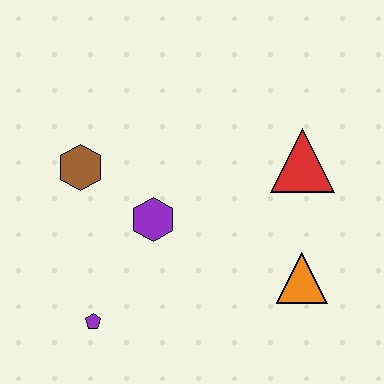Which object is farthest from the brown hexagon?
The orange triangle is farthest from the brown hexagon.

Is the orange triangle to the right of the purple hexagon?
Yes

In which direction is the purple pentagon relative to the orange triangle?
The purple pentagon is to the left of the orange triangle.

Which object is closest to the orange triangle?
The red triangle is closest to the orange triangle.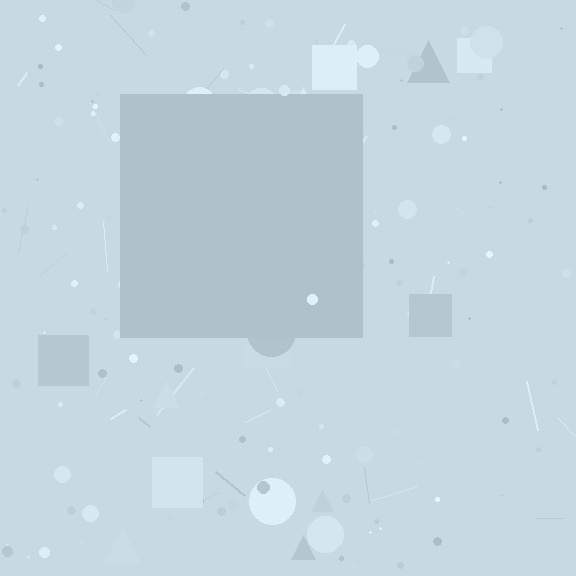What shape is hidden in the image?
A square is hidden in the image.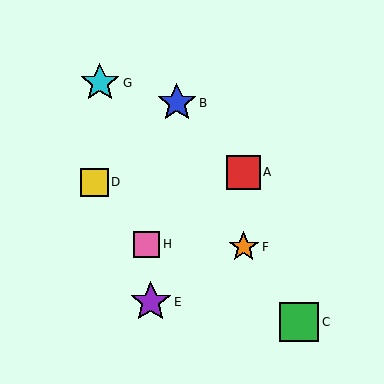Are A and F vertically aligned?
Yes, both are at x≈244.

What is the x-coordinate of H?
Object H is at x≈146.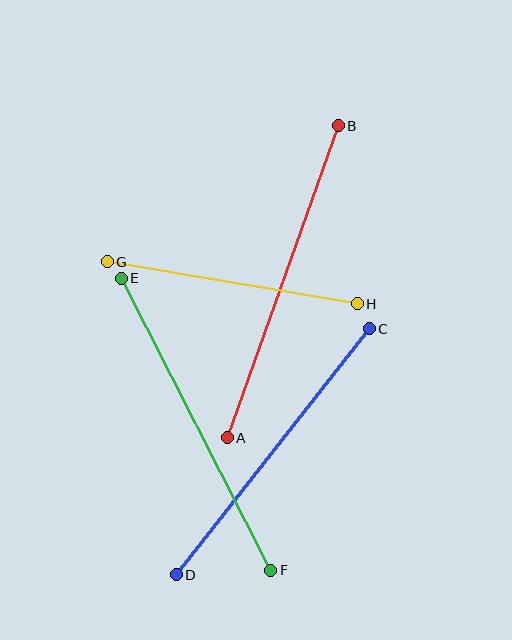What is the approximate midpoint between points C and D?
The midpoint is at approximately (273, 452) pixels.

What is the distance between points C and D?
The distance is approximately 313 pixels.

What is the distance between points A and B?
The distance is approximately 331 pixels.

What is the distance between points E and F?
The distance is approximately 328 pixels.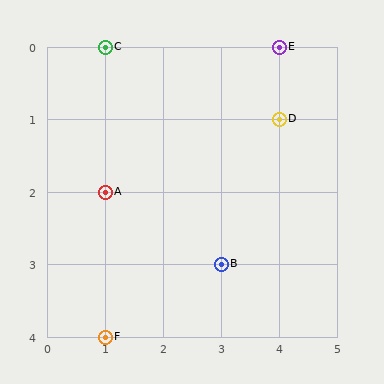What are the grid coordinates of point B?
Point B is at grid coordinates (3, 3).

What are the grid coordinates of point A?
Point A is at grid coordinates (1, 2).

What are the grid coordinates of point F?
Point F is at grid coordinates (1, 4).